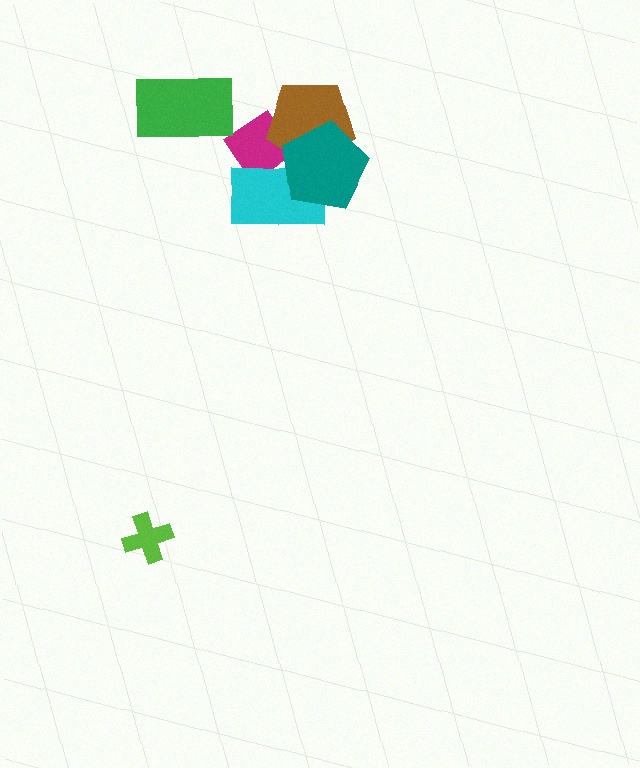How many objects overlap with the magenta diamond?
2 objects overlap with the magenta diamond.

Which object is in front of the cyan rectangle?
The teal pentagon is in front of the cyan rectangle.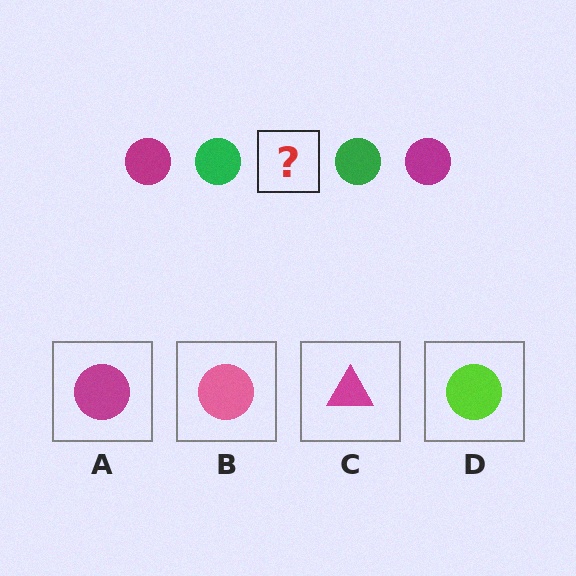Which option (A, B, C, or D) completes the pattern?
A.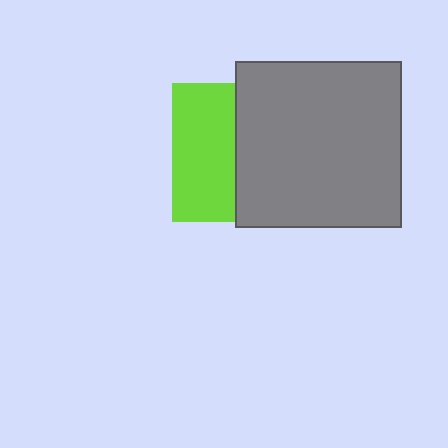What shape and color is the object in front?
The object in front is a gray square.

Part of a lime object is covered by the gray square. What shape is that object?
It is a square.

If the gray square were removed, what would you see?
You would see the complete lime square.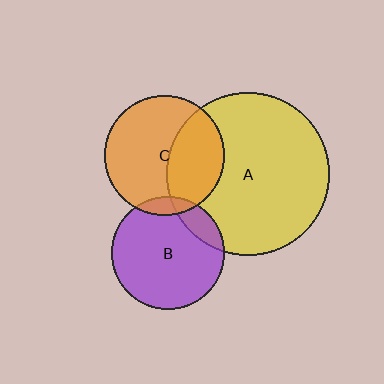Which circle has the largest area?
Circle A (yellow).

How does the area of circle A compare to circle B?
Approximately 2.1 times.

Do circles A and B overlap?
Yes.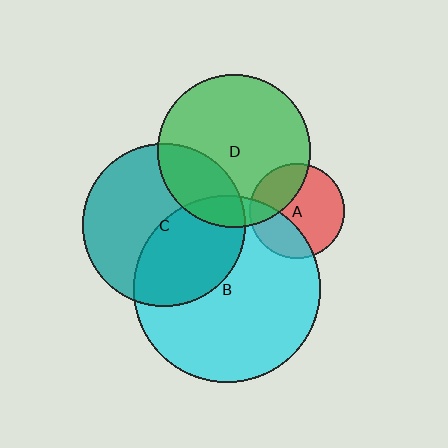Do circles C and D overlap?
Yes.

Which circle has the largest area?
Circle B (cyan).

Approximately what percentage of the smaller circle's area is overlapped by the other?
Approximately 25%.